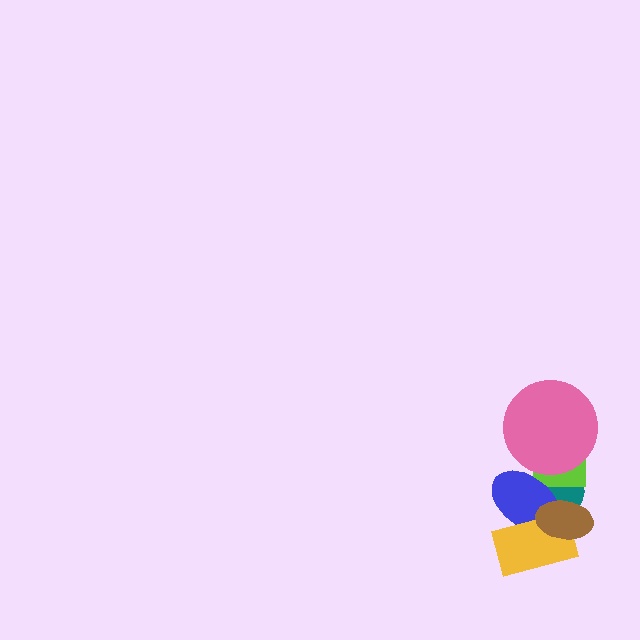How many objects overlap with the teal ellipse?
4 objects overlap with the teal ellipse.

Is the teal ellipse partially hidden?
Yes, it is partially covered by another shape.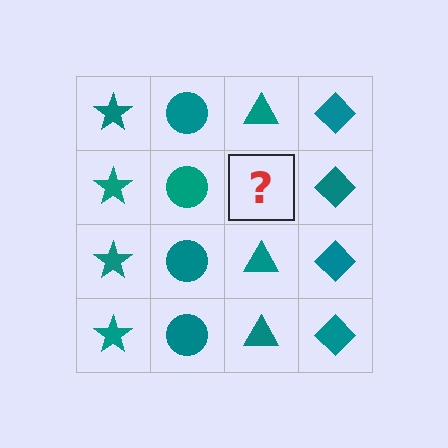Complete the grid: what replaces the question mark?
The question mark should be replaced with a teal triangle.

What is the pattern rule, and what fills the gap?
The rule is that each column has a consistent shape. The gap should be filled with a teal triangle.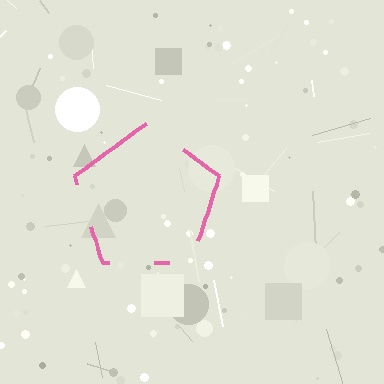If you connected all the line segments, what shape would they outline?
They would outline a pentagon.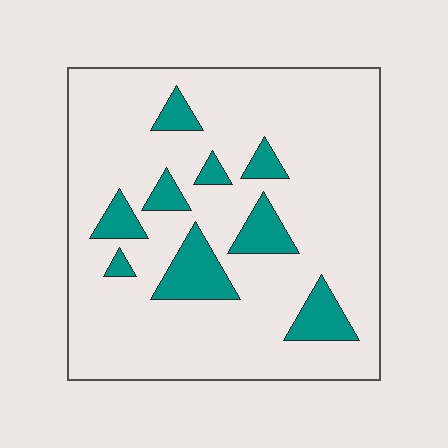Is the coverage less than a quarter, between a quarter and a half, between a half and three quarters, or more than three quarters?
Less than a quarter.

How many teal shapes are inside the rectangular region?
9.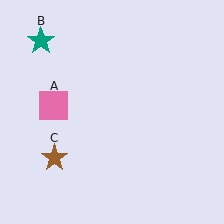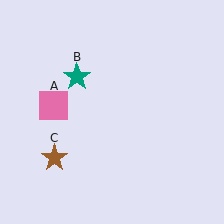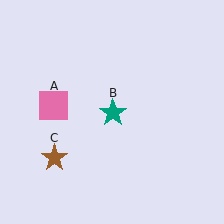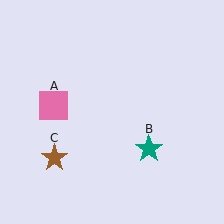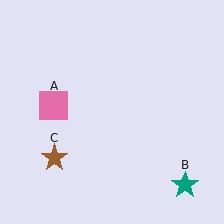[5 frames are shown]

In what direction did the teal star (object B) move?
The teal star (object B) moved down and to the right.